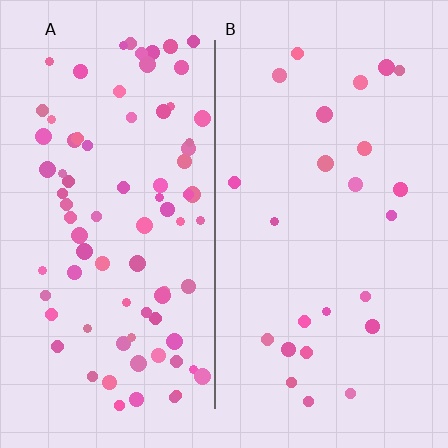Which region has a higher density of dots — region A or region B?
A (the left).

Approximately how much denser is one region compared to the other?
Approximately 3.4× — region A over region B.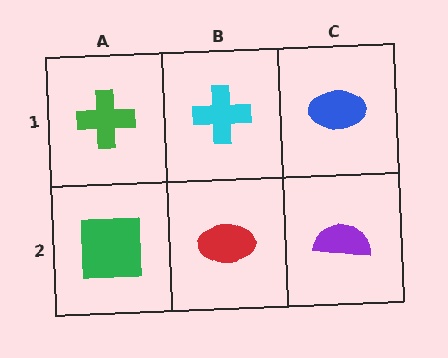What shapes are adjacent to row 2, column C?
A blue ellipse (row 1, column C), a red ellipse (row 2, column B).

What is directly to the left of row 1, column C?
A cyan cross.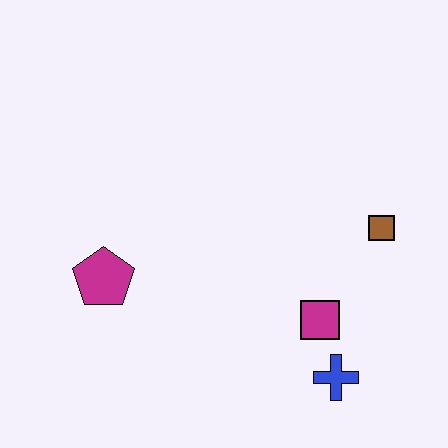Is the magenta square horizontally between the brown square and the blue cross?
No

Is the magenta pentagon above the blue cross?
Yes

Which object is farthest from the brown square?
The magenta pentagon is farthest from the brown square.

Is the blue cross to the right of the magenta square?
Yes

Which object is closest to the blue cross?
The magenta square is closest to the blue cross.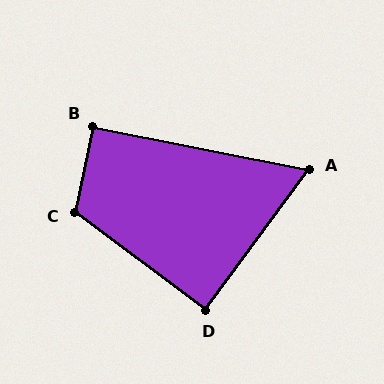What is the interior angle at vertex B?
Approximately 90 degrees (approximately right).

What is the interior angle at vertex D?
Approximately 90 degrees (approximately right).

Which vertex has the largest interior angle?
C, at approximately 115 degrees.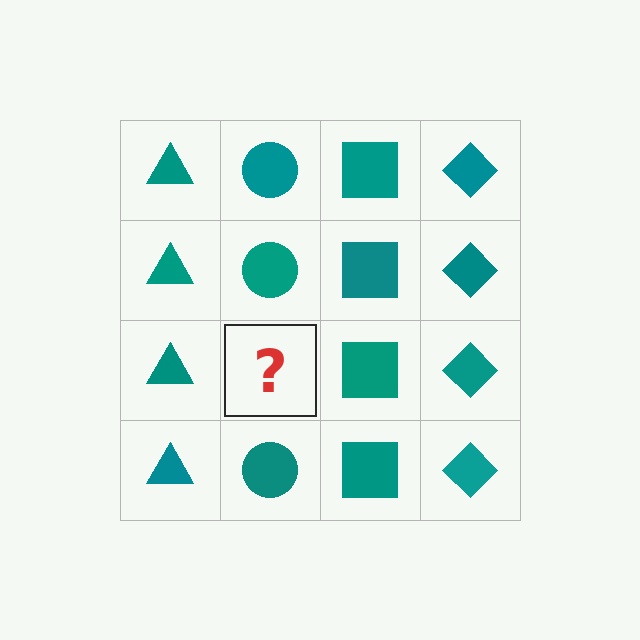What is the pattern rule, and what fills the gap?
The rule is that each column has a consistent shape. The gap should be filled with a teal circle.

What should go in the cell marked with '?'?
The missing cell should contain a teal circle.